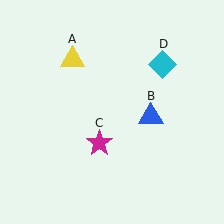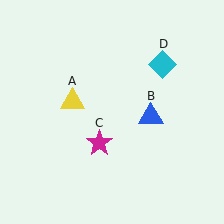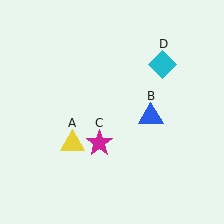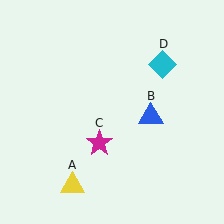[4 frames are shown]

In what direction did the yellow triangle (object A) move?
The yellow triangle (object A) moved down.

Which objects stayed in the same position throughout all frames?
Blue triangle (object B) and magenta star (object C) and cyan diamond (object D) remained stationary.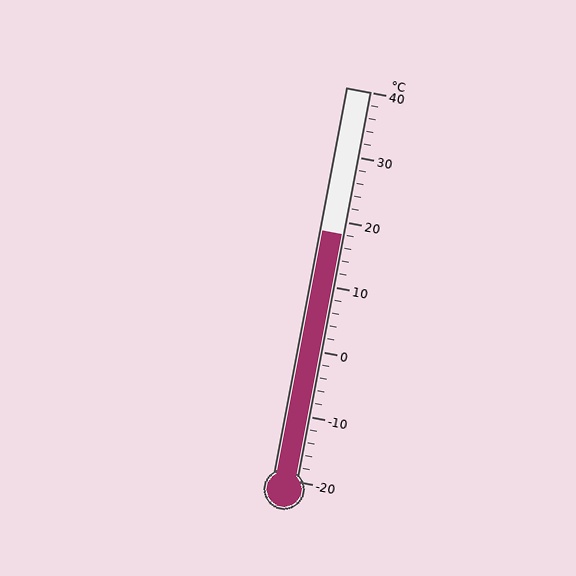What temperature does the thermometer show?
The thermometer shows approximately 18°C.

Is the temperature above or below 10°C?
The temperature is above 10°C.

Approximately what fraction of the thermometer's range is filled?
The thermometer is filled to approximately 65% of its range.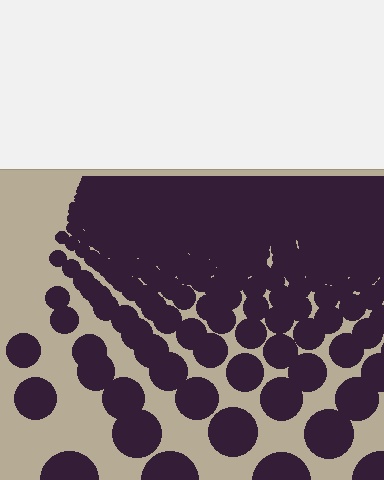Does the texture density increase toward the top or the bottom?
Density increases toward the top.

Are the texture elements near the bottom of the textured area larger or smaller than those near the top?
Larger. Near the bottom, elements are closer to the viewer and appear at a bigger on-screen size.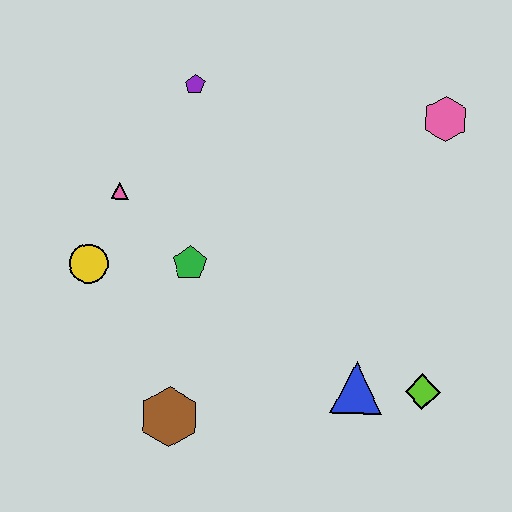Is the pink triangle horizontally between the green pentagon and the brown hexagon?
No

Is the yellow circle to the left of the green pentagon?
Yes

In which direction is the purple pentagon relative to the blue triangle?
The purple pentagon is above the blue triangle.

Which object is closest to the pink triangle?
The yellow circle is closest to the pink triangle.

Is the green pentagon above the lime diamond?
Yes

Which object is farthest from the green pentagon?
The pink hexagon is farthest from the green pentagon.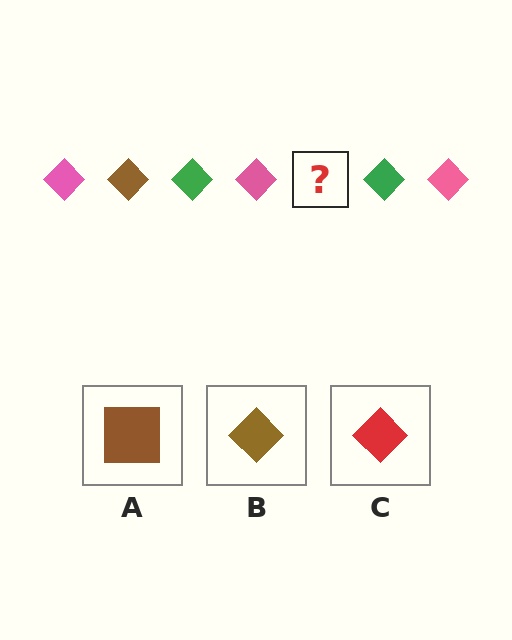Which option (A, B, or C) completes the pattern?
B.